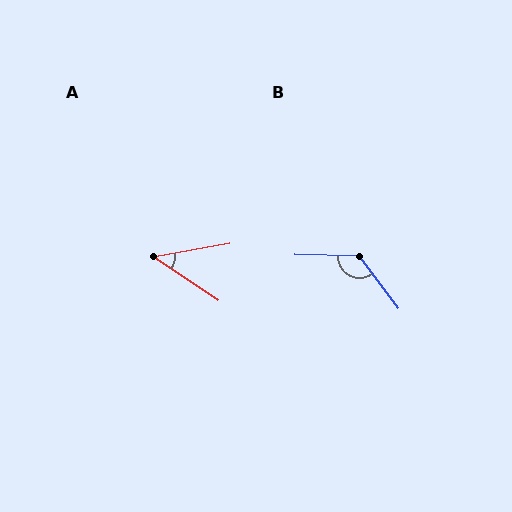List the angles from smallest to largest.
A (44°), B (128°).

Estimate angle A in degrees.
Approximately 44 degrees.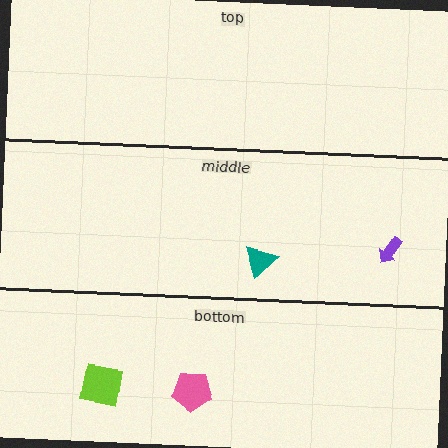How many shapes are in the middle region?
2.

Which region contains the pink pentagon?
The bottom region.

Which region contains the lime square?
The bottom region.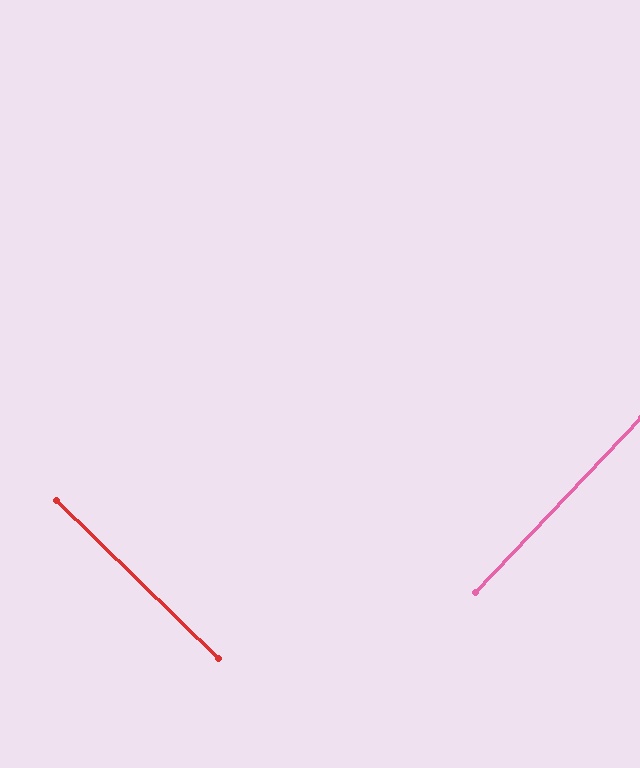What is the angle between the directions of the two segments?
Approximately 89 degrees.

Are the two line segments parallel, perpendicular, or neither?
Perpendicular — they meet at approximately 89°.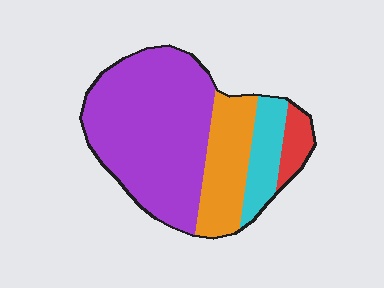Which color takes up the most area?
Purple, at roughly 60%.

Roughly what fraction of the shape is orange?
Orange takes up about one fifth (1/5) of the shape.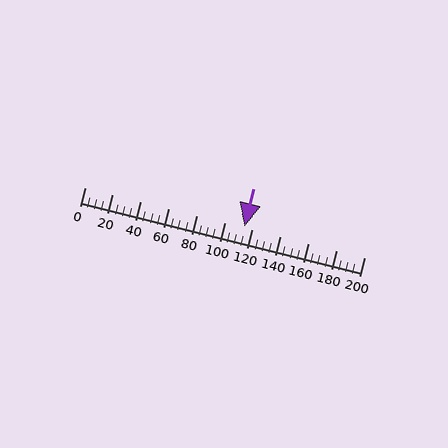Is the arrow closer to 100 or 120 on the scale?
The arrow is closer to 120.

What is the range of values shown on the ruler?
The ruler shows values from 0 to 200.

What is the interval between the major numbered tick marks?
The major tick marks are spaced 20 units apart.